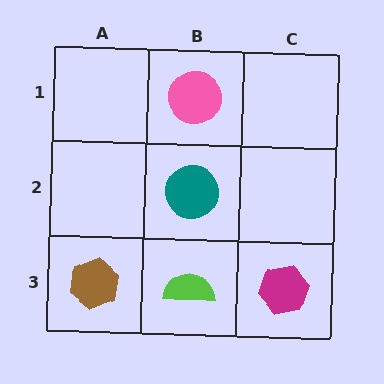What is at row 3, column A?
A brown hexagon.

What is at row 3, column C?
A magenta hexagon.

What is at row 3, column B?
A lime semicircle.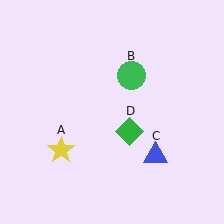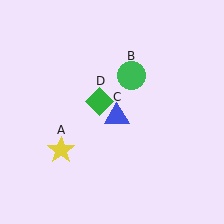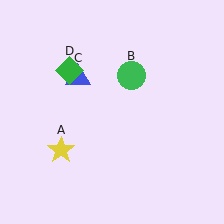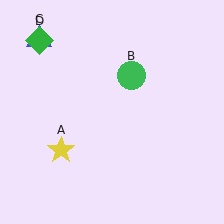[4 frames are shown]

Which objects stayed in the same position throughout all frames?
Yellow star (object A) and green circle (object B) remained stationary.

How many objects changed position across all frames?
2 objects changed position: blue triangle (object C), green diamond (object D).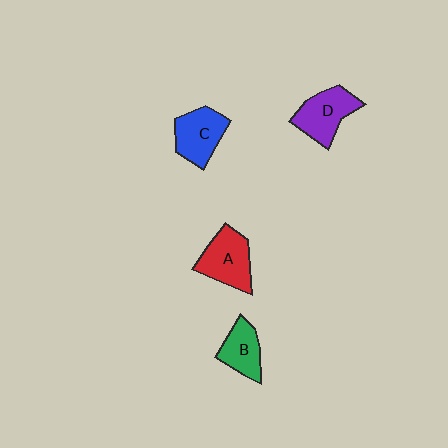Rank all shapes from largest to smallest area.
From largest to smallest: A (red), D (purple), C (blue), B (green).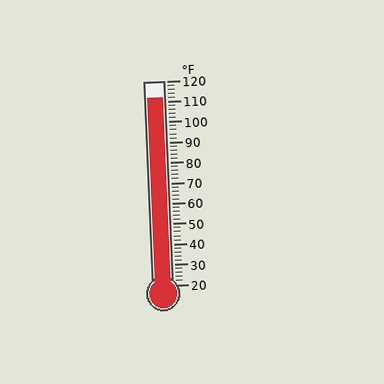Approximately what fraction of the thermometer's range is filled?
The thermometer is filled to approximately 90% of its range.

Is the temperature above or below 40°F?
The temperature is above 40°F.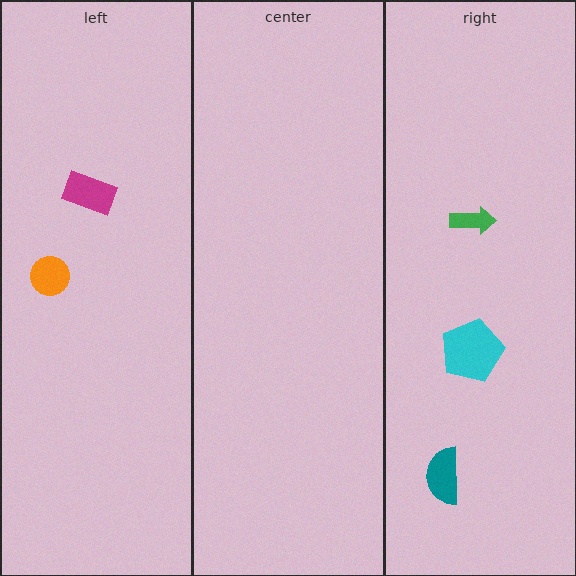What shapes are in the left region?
The orange circle, the magenta rectangle.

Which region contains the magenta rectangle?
The left region.